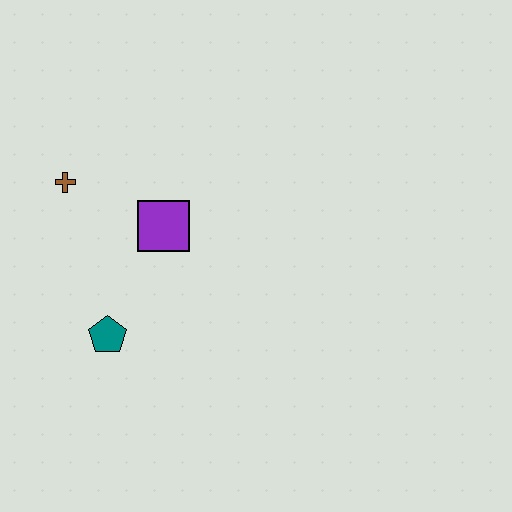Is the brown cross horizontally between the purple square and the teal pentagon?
No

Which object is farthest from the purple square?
The teal pentagon is farthest from the purple square.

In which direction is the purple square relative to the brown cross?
The purple square is to the right of the brown cross.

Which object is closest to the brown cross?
The purple square is closest to the brown cross.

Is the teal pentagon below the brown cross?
Yes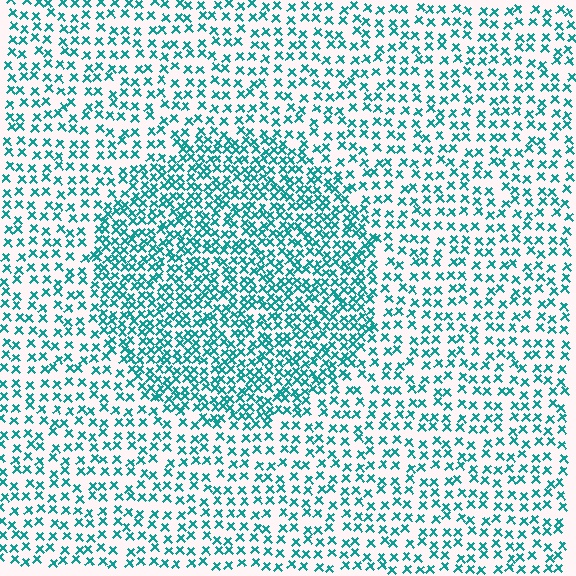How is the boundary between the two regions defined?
The boundary is defined by a change in element density (approximately 1.9x ratio). All elements are the same color, size, and shape.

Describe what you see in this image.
The image contains small teal elements arranged at two different densities. A circle-shaped region is visible where the elements are more densely packed than the surrounding area.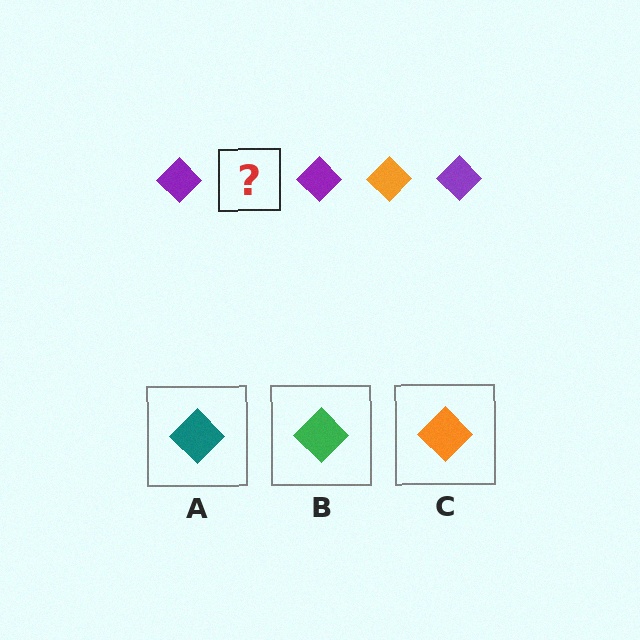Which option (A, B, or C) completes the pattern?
C.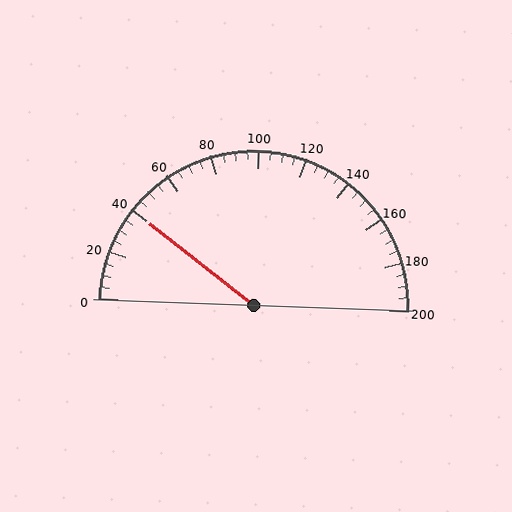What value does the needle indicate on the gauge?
The needle indicates approximately 40.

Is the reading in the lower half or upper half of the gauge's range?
The reading is in the lower half of the range (0 to 200).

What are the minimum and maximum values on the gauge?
The gauge ranges from 0 to 200.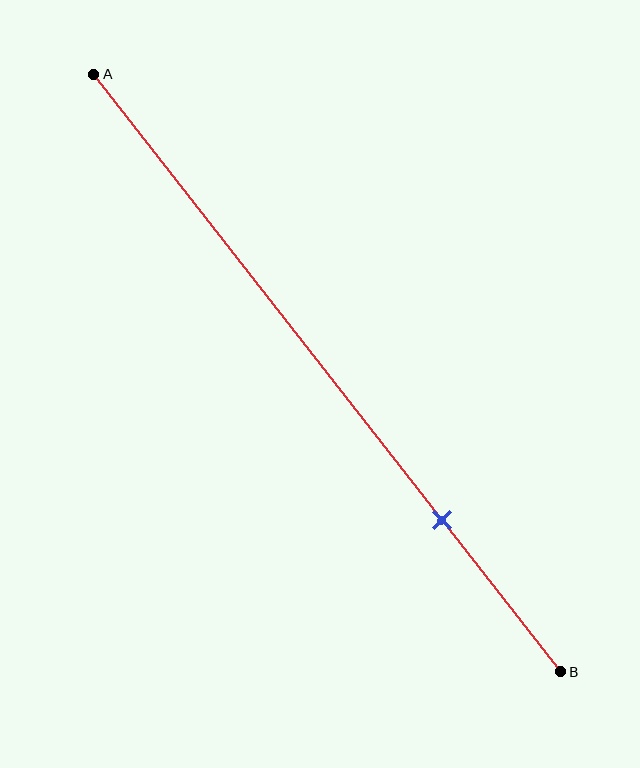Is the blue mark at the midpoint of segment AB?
No, the mark is at about 75% from A, not at the 50% midpoint.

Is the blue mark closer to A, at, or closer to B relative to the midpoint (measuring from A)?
The blue mark is closer to point B than the midpoint of segment AB.